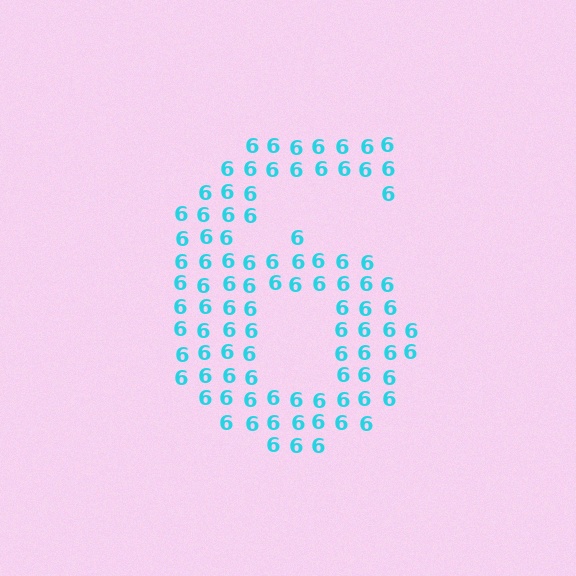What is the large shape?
The large shape is the digit 6.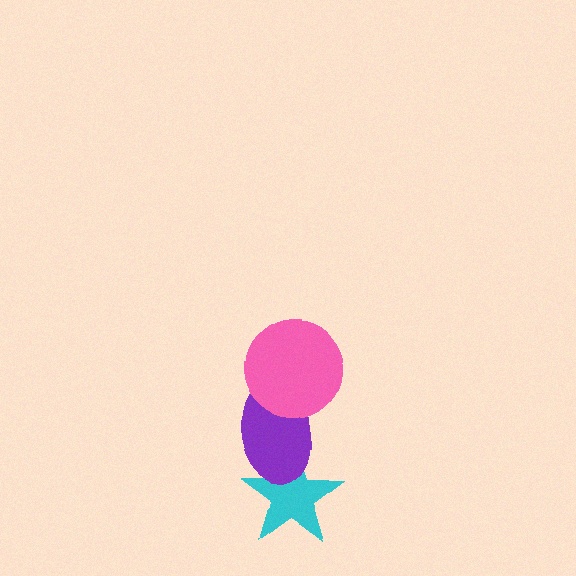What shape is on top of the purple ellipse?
The pink circle is on top of the purple ellipse.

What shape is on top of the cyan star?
The purple ellipse is on top of the cyan star.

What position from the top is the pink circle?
The pink circle is 1st from the top.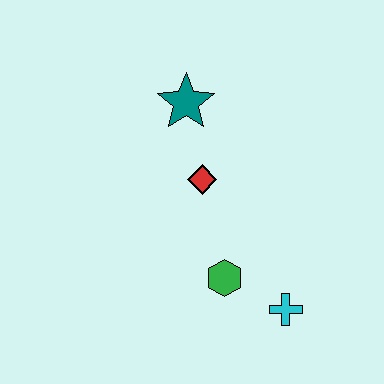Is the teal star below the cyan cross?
No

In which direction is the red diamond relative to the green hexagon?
The red diamond is above the green hexagon.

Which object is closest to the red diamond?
The teal star is closest to the red diamond.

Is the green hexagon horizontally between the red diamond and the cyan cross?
Yes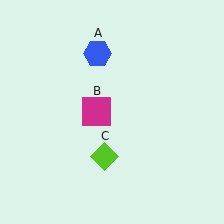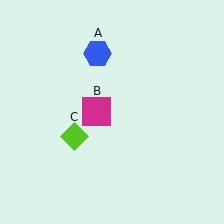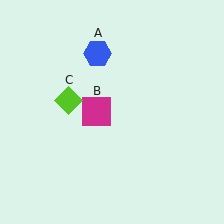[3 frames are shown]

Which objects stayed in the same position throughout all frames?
Blue hexagon (object A) and magenta square (object B) remained stationary.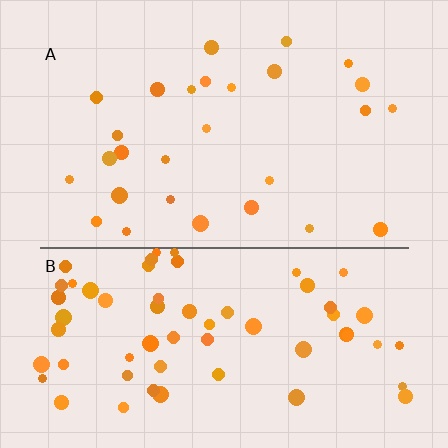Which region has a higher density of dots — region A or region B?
B (the bottom).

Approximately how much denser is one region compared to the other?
Approximately 2.3× — region B over region A.